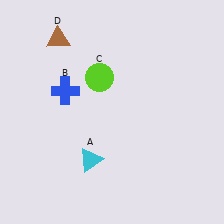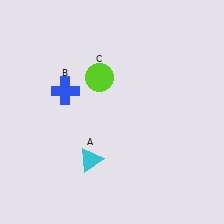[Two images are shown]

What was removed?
The brown triangle (D) was removed in Image 2.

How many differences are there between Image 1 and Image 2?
There is 1 difference between the two images.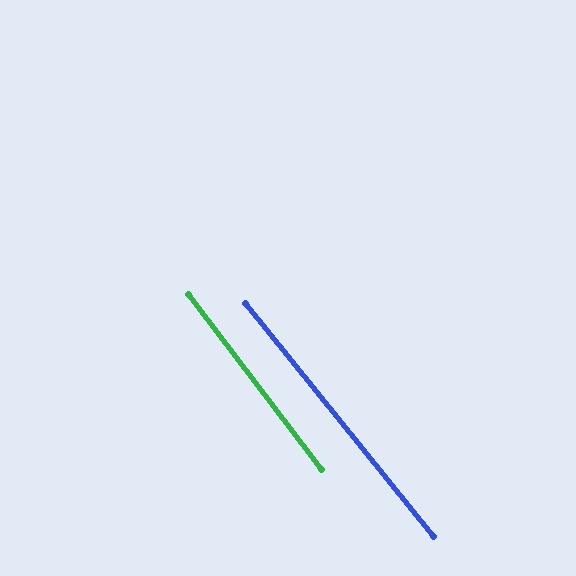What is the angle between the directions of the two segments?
Approximately 2 degrees.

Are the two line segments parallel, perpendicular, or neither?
Parallel — their directions differ by only 1.6°.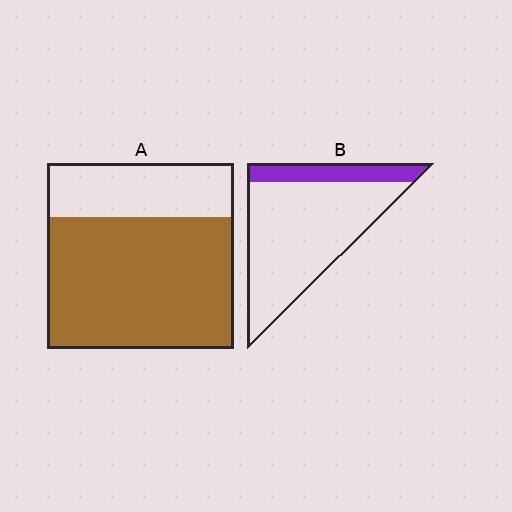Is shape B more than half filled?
No.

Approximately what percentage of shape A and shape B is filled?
A is approximately 70% and B is approximately 20%.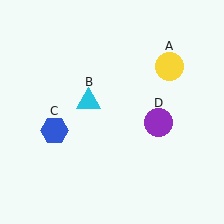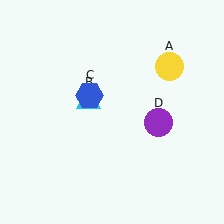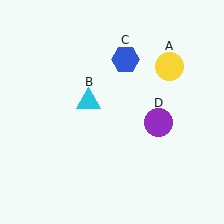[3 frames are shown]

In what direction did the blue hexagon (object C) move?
The blue hexagon (object C) moved up and to the right.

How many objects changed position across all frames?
1 object changed position: blue hexagon (object C).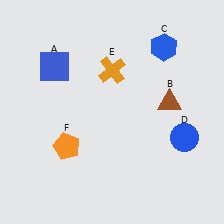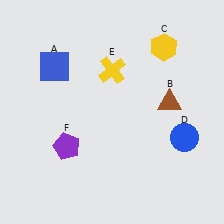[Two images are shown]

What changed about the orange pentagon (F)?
In Image 1, F is orange. In Image 2, it changed to purple.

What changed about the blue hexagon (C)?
In Image 1, C is blue. In Image 2, it changed to yellow.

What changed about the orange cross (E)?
In Image 1, E is orange. In Image 2, it changed to yellow.